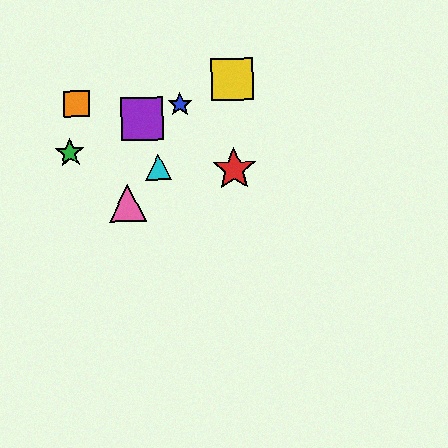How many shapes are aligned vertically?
2 shapes (the red star, the yellow square) are aligned vertically.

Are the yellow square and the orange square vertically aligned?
No, the yellow square is at x≈232 and the orange square is at x≈76.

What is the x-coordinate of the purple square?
The purple square is at x≈142.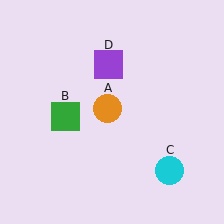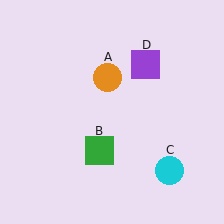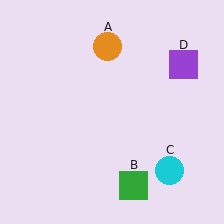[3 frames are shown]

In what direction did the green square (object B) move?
The green square (object B) moved down and to the right.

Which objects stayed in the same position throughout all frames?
Cyan circle (object C) remained stationary.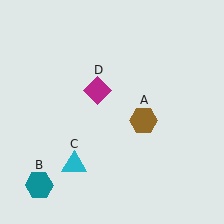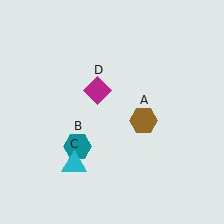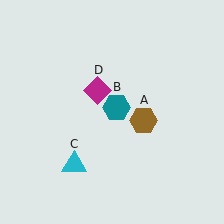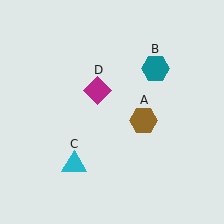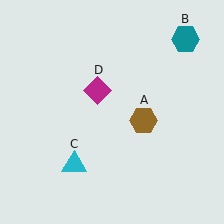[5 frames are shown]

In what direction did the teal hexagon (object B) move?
The teal hexagon (object B) moved up and to the right.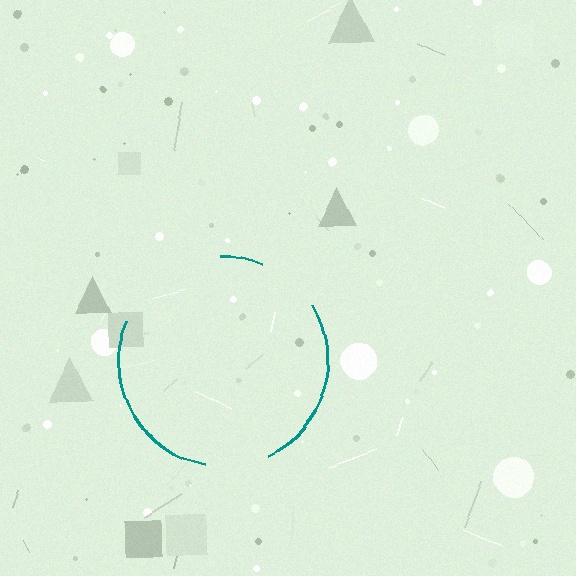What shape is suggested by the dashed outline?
The dashed outline suggests a circle.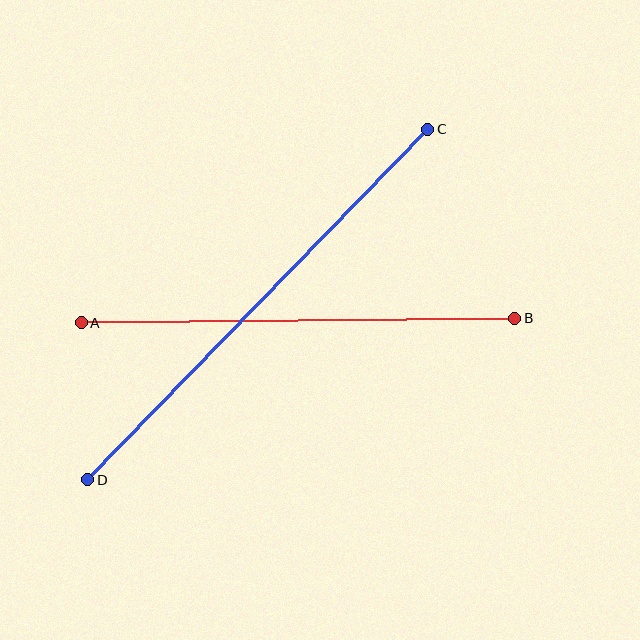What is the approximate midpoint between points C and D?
The midpoint is at approximately (258, 304) pixels.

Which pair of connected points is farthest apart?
Points C and D are farthest apart.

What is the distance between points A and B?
The distance is approximately 434 pixels.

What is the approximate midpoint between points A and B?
The midpoint is at approximately (298, 320) pixels.